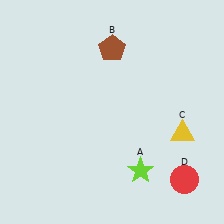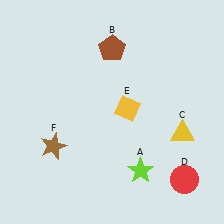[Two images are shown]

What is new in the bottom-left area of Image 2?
A brown star (F) was added in the bottom-left area of Image 2.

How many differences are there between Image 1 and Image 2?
There are 2 differences between the two images.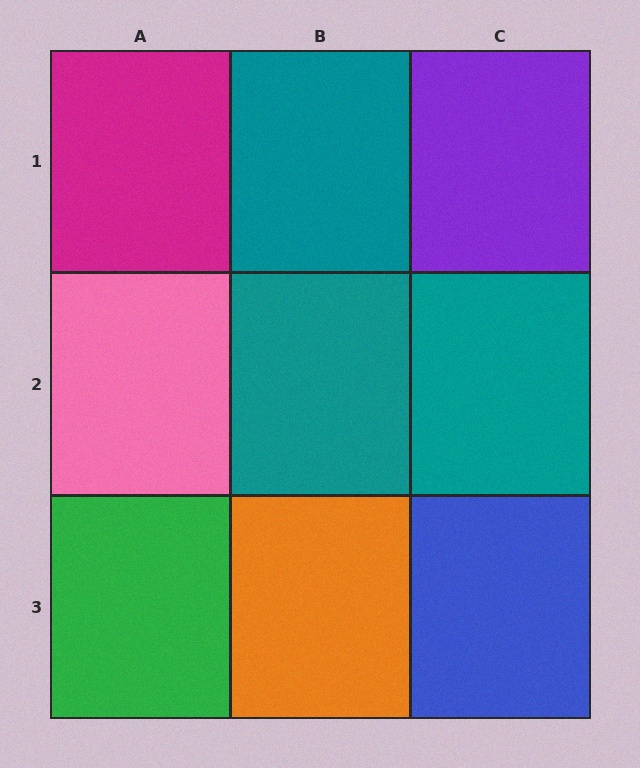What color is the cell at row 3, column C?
Blue.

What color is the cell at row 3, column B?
Orange.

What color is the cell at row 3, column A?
Green.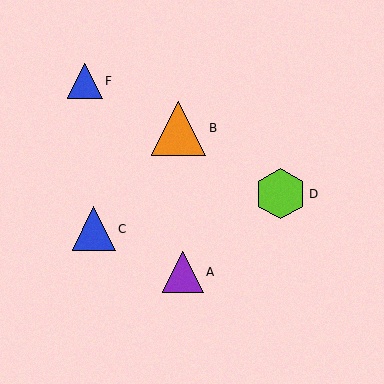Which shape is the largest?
The orange triangle (labeled B) is the largest.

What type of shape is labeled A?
Shape A is a purple triangle.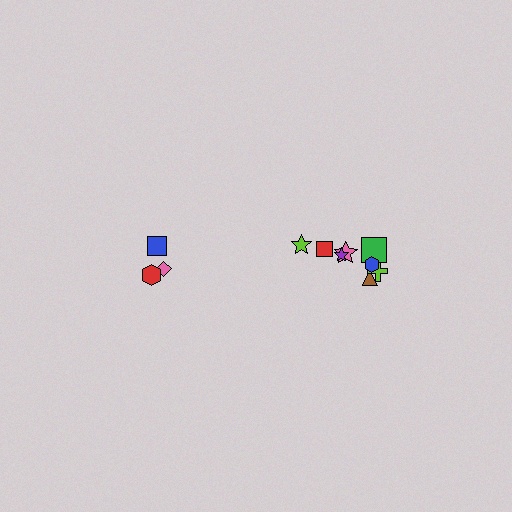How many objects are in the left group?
There are 3 objects.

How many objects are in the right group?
There are 8 objects.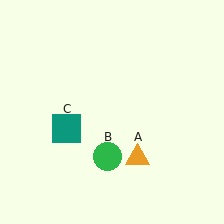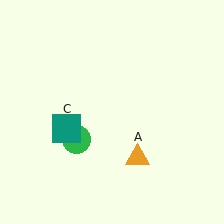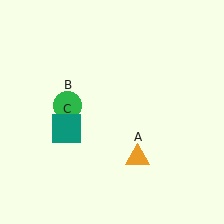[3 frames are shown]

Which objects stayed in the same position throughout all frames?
Orange triangle (object A) and teal square (object C) remained stationary.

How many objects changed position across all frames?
1 object changed position: green circle (object B).